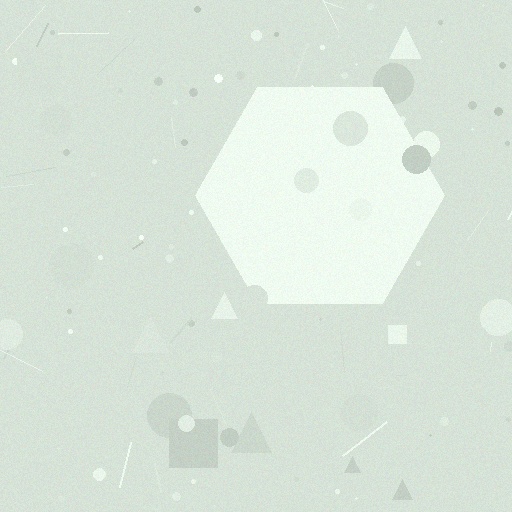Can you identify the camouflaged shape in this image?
The camouflaged shape is a hexagon.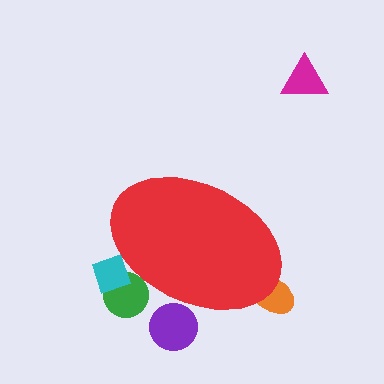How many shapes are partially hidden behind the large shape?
4 shapes are partially hidden.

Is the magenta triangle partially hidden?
No, the magenta triangle is fully visible.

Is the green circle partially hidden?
Yes, the green circle is partially hidden behind the red ellipse.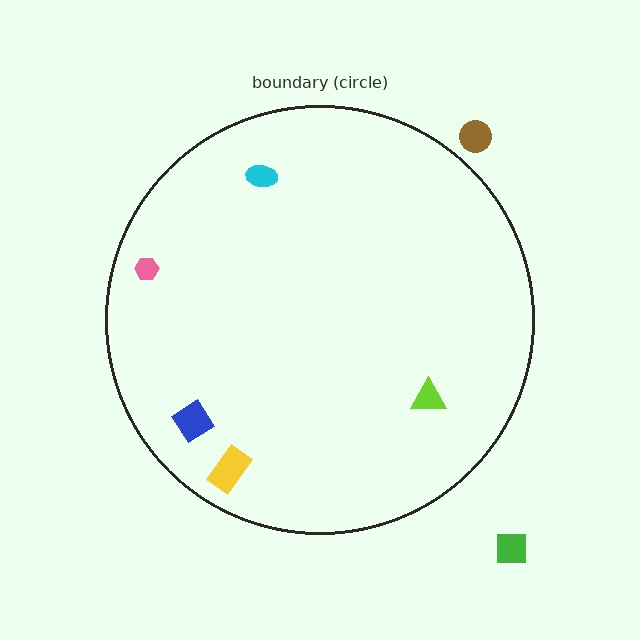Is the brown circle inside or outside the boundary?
Outside.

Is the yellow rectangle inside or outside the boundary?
Inside.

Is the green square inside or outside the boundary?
Outside.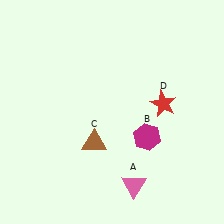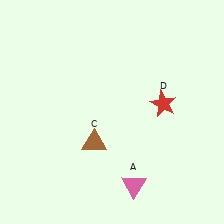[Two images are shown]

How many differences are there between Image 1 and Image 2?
There is 1 difference between the two images.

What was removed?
The magenta hexagon (B) was removed in Image 2.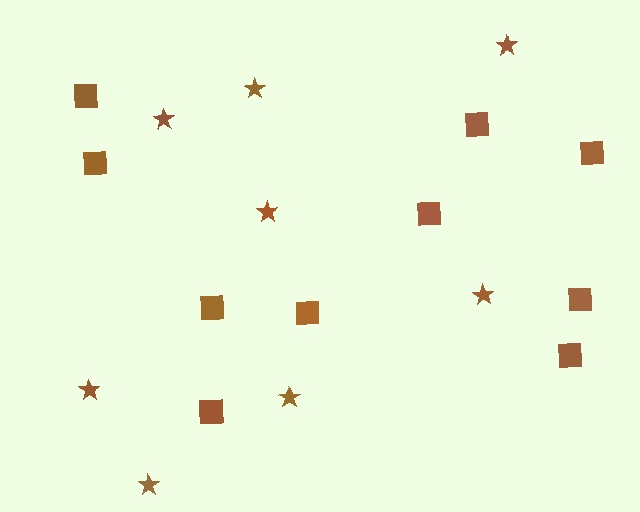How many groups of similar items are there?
There are 2 groups: one group of stars (8) and one group of squares (10).